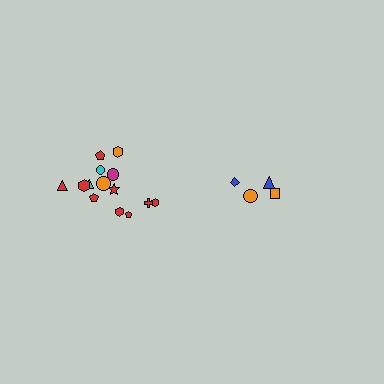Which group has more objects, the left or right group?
The left group.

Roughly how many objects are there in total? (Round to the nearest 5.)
Roughly 20 objects in total.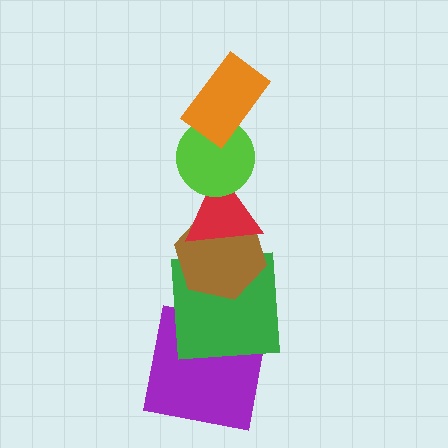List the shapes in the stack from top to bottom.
From top to bottom: the orange rectangle, the lime circle, the red triangle, the brown hexagon, the green square, the purple square.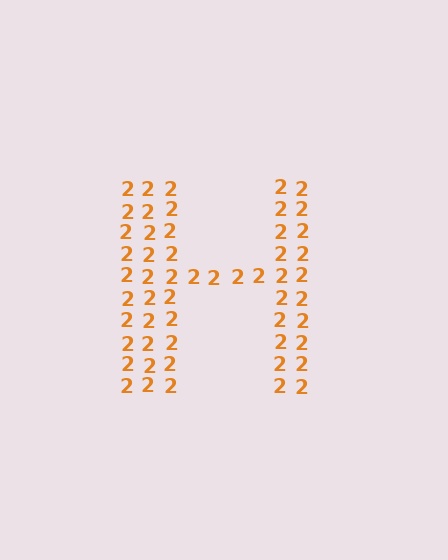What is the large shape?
The large shape is the letter H.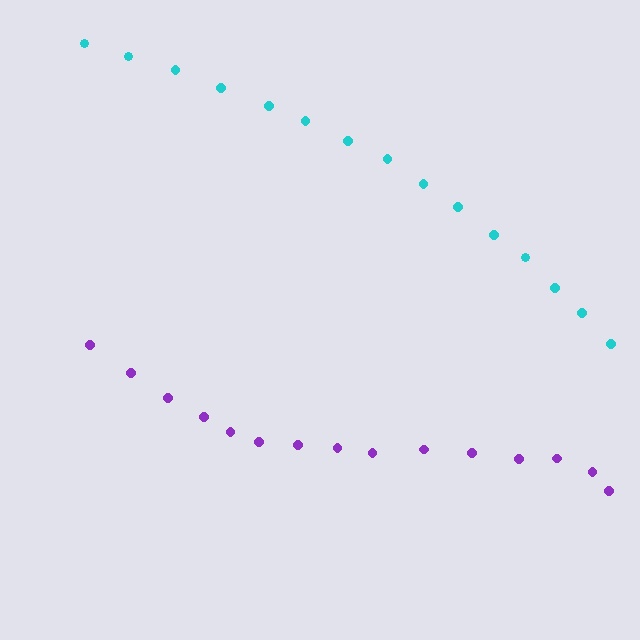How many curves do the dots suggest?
There are 2 distinct paths.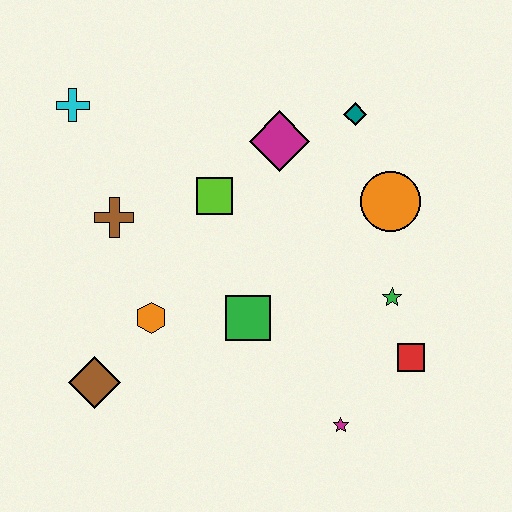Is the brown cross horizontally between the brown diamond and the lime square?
Yes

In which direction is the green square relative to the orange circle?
The green square is to the left of the orange circle.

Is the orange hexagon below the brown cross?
Yes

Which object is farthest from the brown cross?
The red square is farthest from the brown cross.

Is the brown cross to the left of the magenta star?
Yes